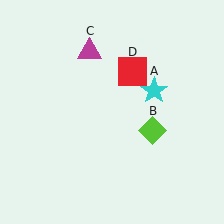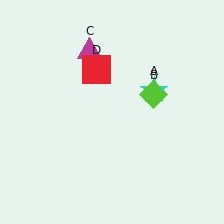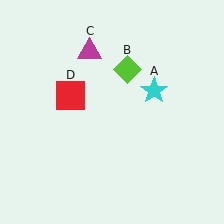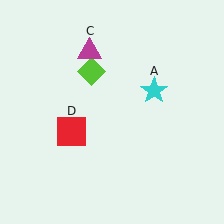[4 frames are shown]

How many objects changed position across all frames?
2 objects changed position: lime diamond (object B), red square (object D).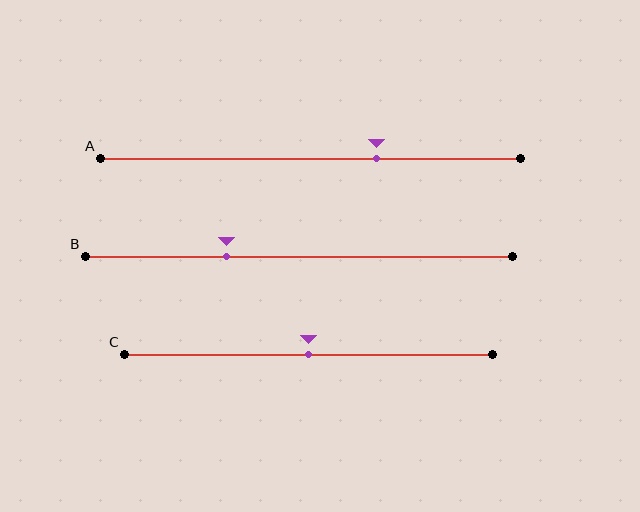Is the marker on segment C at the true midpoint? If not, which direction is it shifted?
Yes, the marker on segment C is at the true midpoint.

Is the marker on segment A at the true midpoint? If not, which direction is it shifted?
No, the marker on segment A is shifted to the right by about 16% of the segment length.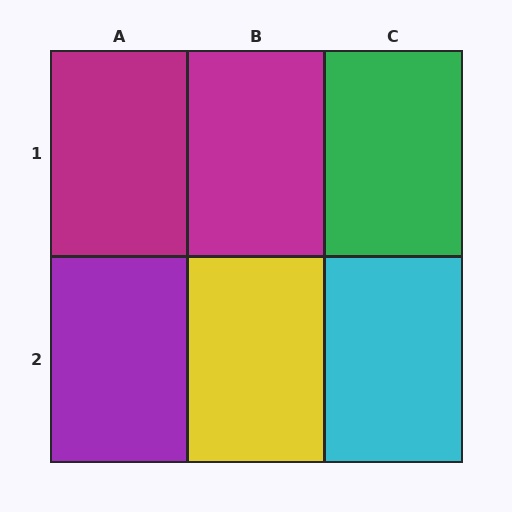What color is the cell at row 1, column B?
Magenta.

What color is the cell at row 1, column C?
Green.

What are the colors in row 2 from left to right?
Purple, yellow, cyan.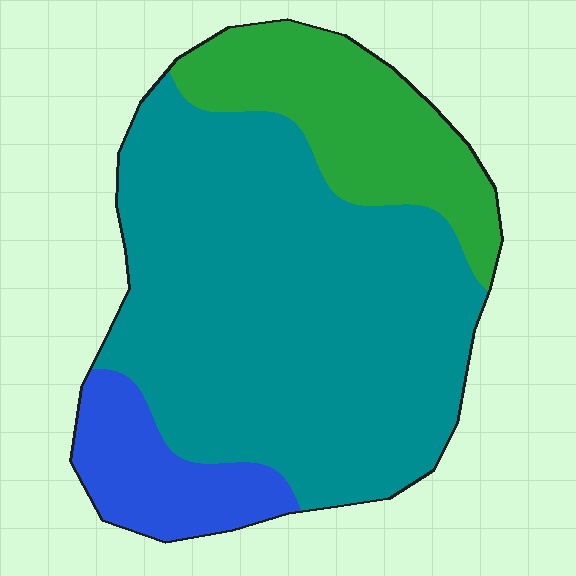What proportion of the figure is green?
Green takes up about one fifth (1/5) of the figure.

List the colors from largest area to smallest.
From largest to smallest: teal, green, blue.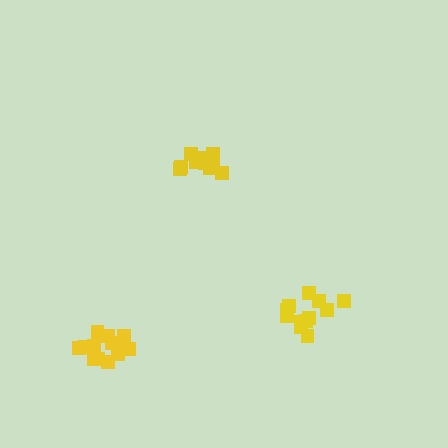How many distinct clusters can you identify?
There are 3 distinct clusters.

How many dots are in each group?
Group 1: 12 dots, Group 2: 12 dots, Group 3: 14 dots (38 total).